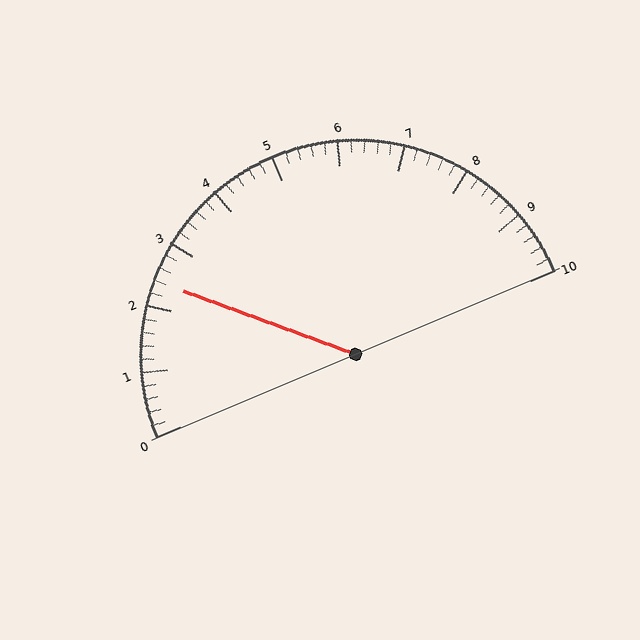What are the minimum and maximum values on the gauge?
The gauge ranges from 0 to 10.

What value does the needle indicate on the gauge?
The needle indicates approximately 2.4.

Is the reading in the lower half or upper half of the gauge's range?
The reading is in the lower half of the range (0 to 10).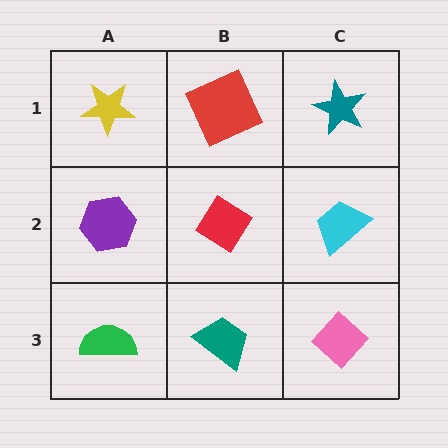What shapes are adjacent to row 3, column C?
A cyan trapezoid (row 2, column C), a teal trapezoid (row 3, column B).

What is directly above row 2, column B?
A red square.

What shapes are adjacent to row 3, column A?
A purple hexagon (row 2, column A), a teal trapezoid (row 3, column B).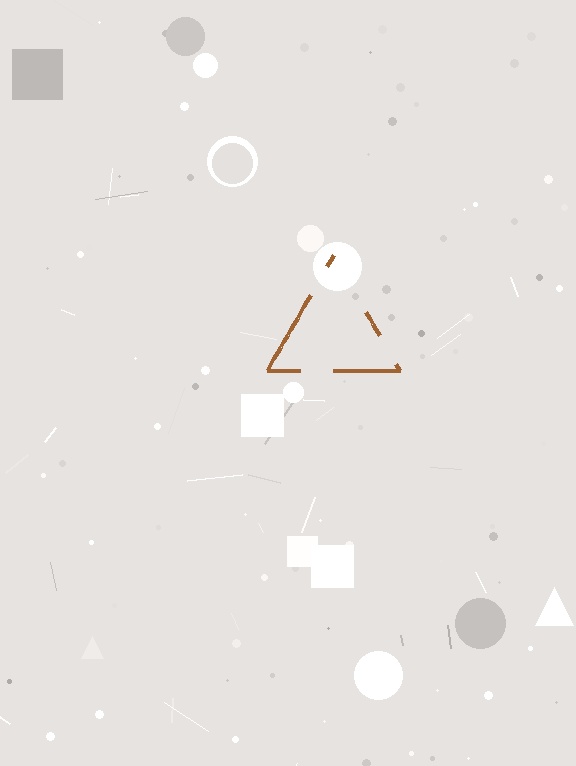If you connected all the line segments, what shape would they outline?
They would outline a triangle.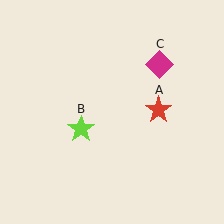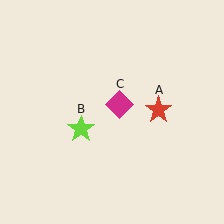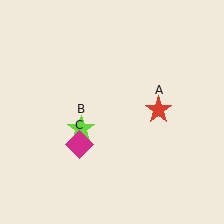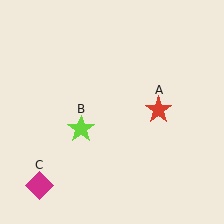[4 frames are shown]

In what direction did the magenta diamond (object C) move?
The magenta diamond (object C) moved down and to the left.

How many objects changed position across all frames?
1 object changed position: magenta diamond (object C).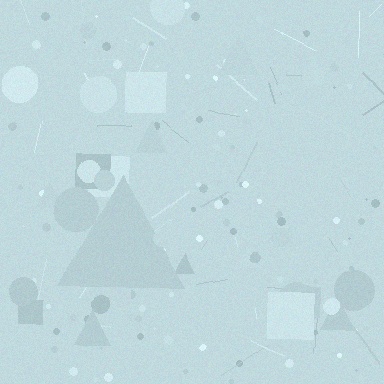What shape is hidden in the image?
A triangle is hidden in the image.